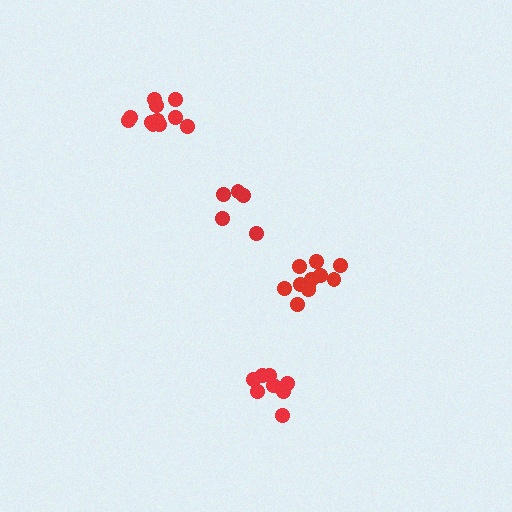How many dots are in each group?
Group 1: 5 dots, Group 2: 11 dots, Group 3: 9 dots, Group 4: 11 dots (36 total).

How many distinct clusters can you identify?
There are 4 distinct clusters.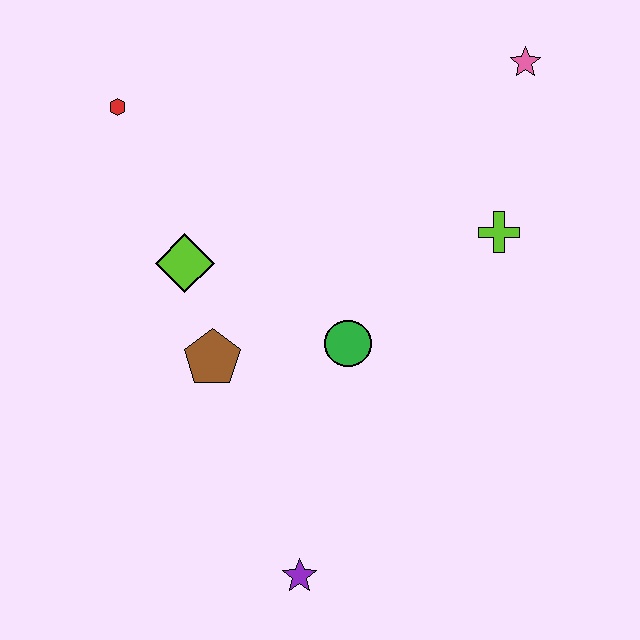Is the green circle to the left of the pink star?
Yes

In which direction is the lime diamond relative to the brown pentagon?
The lime diamond is above the brown pentagon.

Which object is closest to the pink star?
The lime cross is closest to the pink star.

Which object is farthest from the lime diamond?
The pink star is farthest from the lime diamond.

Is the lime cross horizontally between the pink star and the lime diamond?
Yes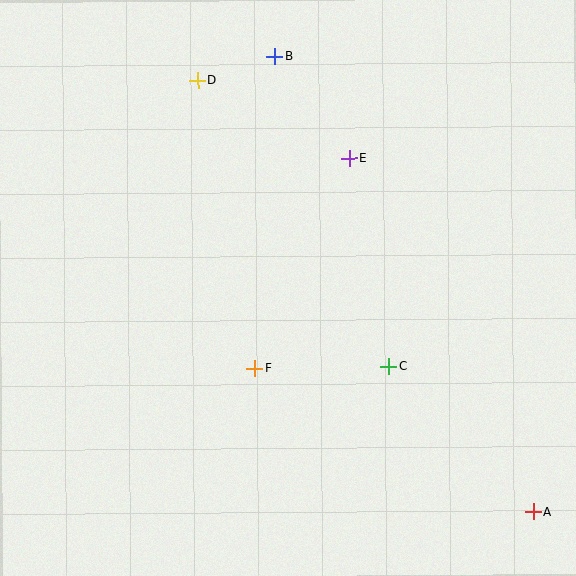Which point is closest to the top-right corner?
Point E is closest to the top-right corner.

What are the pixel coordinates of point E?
Point E is at (349, 158).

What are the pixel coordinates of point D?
Point D is at (198, 80).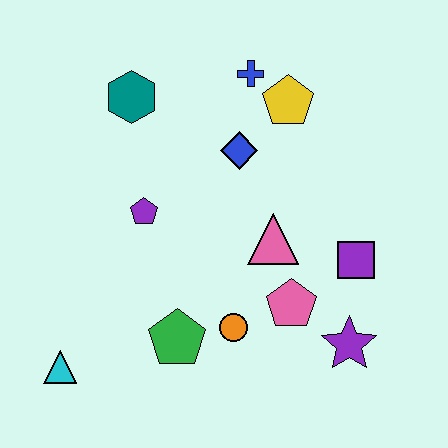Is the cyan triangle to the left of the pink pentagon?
Yes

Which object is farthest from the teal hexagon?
The purple star is farthest from the teal hexagon.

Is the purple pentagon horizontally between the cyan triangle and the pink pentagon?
Yes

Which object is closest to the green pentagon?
The orange circle is closest to the green pentagon.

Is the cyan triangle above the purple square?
No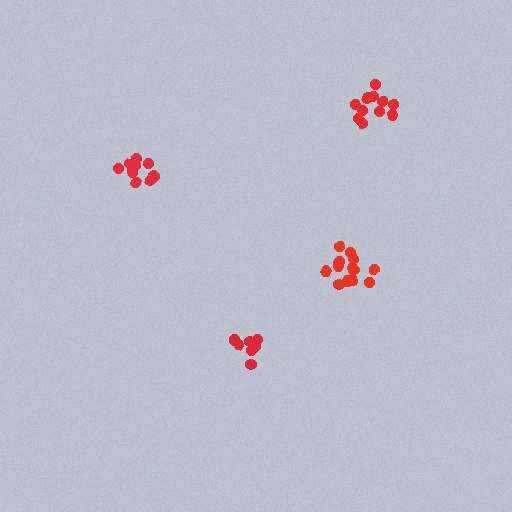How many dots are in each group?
Group 1: 14 dots, Group 2: 11 dots, Group 3: 9 dots, Group 4: 9 dots (43 total).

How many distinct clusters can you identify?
There are 4 distinct clusters.